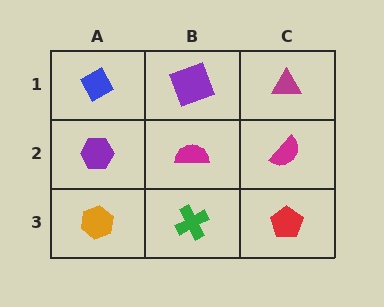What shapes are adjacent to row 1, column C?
A magenta semicircle (row 2, column C), a purple square (row 1, column B).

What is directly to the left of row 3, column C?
A green cross.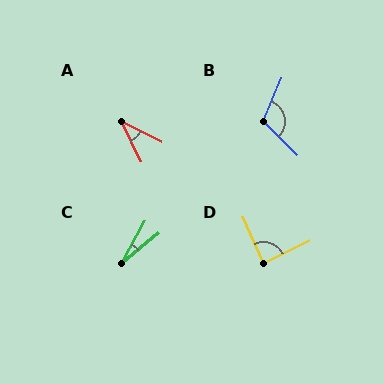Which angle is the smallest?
C, at approximately 22 degrees.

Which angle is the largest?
B, at approximately 111 degrees.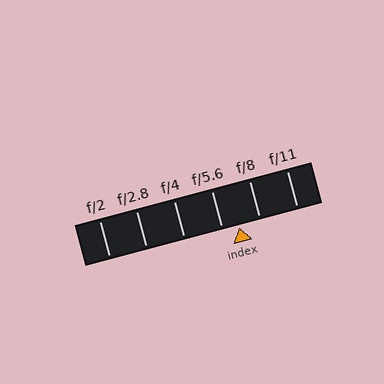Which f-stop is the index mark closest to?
The index mark is closest to f/5.6.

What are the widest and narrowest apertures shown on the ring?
The widest aperture shown is f/2 and the narrowest is f/11.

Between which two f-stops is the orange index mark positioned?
The index mark is between f/5.6 and f/8.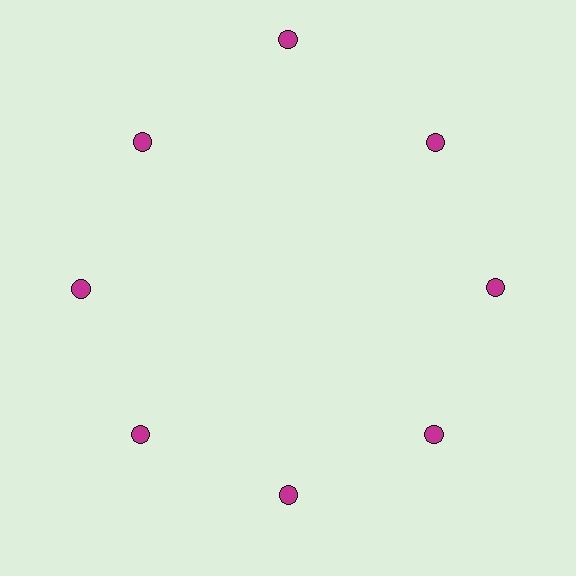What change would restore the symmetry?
The symmetry would be restored by moving it inward, back onto the ring so that all 8 circles sit at equal angles and equal distance from the center.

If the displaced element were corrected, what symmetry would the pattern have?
It would have 8-fold rotational symmetry — the pattern would map onto itself every 45 degrees.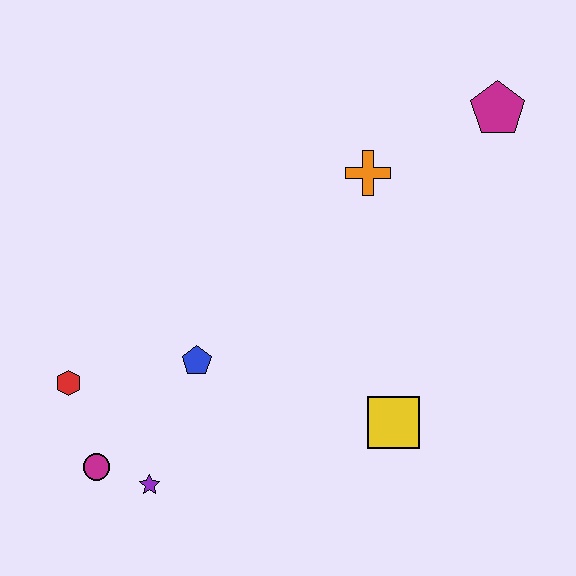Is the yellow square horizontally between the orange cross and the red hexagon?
No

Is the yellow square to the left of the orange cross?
No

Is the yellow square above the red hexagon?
No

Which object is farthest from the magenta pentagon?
The magenta circle is farthest from the magenta pentagon.